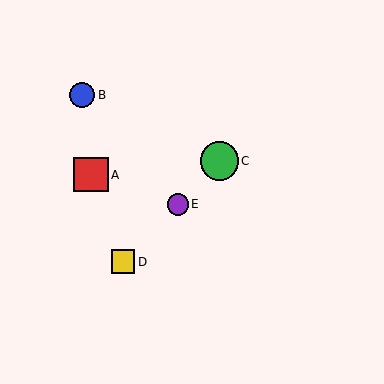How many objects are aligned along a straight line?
3 objects (C, D, E) are aligned along a straight line.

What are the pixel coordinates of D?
Object D is at (123, 262).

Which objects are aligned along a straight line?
Objects C, D, E are aligned along a straight line.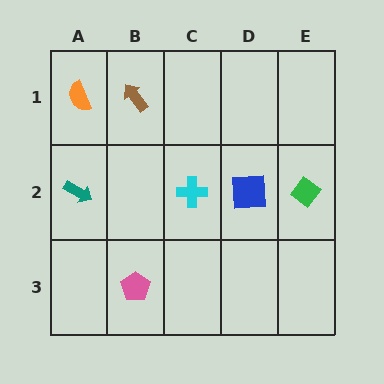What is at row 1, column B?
A brown arrow.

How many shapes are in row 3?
1 shape.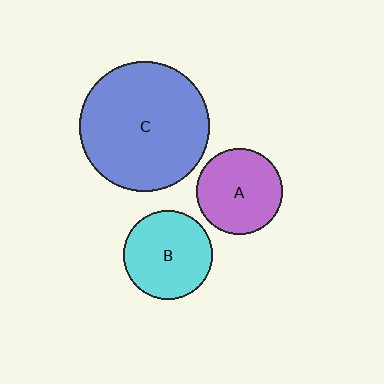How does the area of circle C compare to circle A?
Approximately 2.3 times.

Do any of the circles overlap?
No, none of the circles overlap.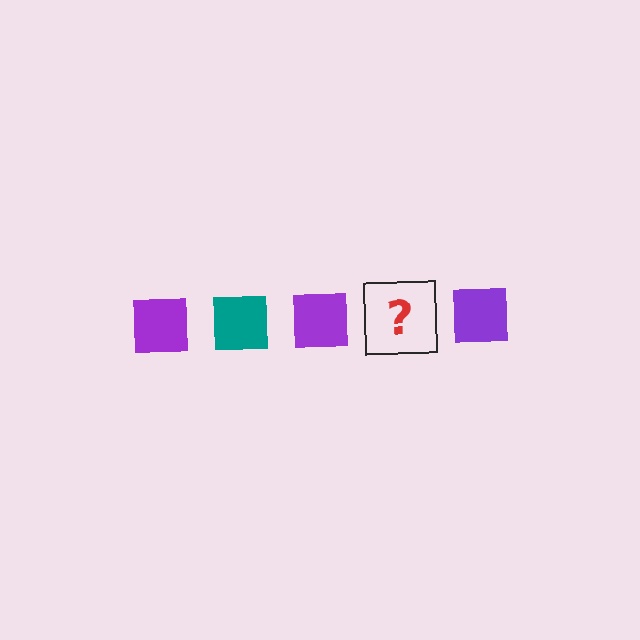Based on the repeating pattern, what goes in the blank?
The blank should be a teal square.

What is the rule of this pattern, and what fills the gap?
The rule is that the pattern cycles through purple, teal squares. The gap should be filled with a teal square.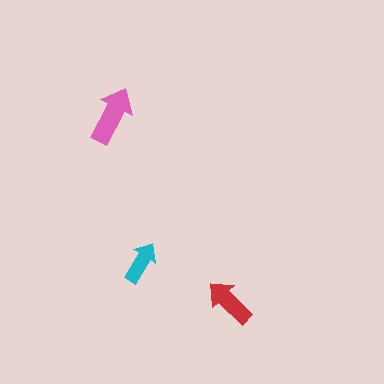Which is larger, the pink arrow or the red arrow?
The pink one.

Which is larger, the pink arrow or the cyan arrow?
The pink one.